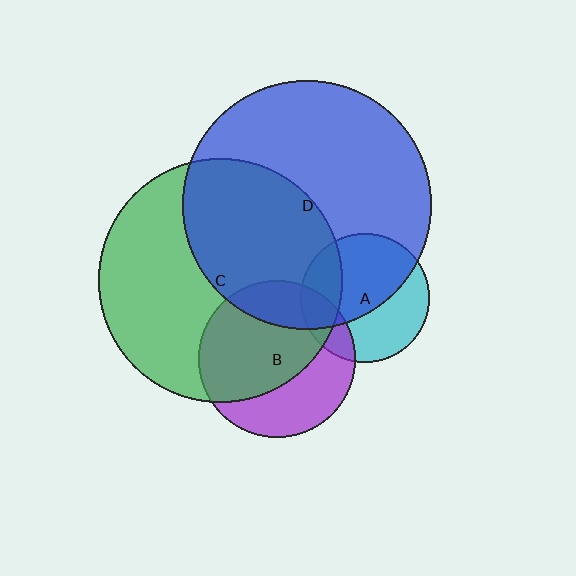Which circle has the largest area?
Circle D (blue).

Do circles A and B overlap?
Yes.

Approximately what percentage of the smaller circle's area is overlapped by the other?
Approximately 20%.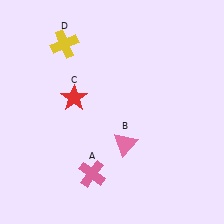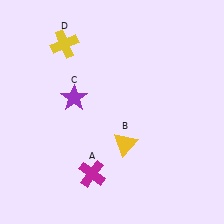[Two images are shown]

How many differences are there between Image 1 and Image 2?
There are 3 differences between the two images.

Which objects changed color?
A changed from pink to magenta. B changed from pink to yellow. C changed from red to purple.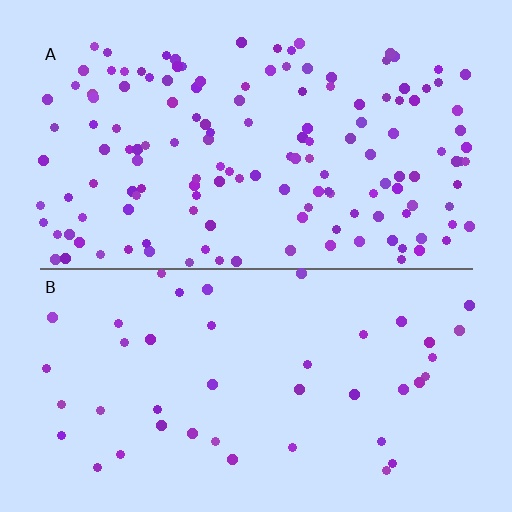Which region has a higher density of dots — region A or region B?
A (the top).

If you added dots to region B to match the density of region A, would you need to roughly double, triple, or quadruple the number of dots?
Approximately triple.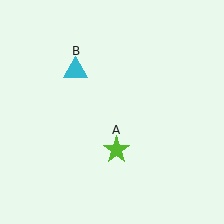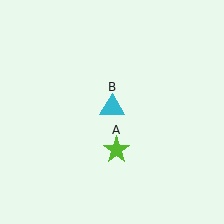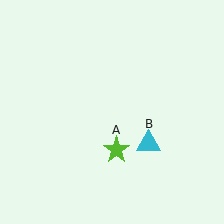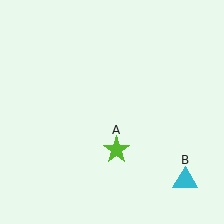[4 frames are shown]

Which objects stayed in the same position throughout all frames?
Lime star (object A) remained stationary.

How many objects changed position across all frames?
1 object changed position: cyan triangle (object B).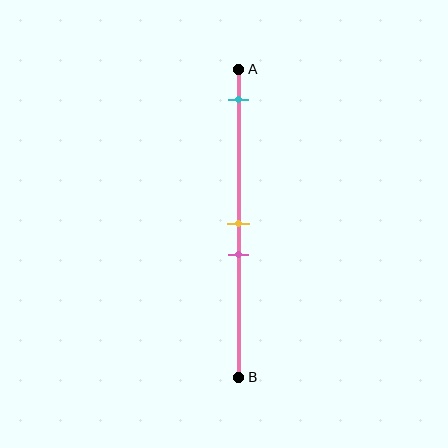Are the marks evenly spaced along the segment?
No, the marks are not evenly spaced.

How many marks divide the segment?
There are 3 marks dividing the segment.